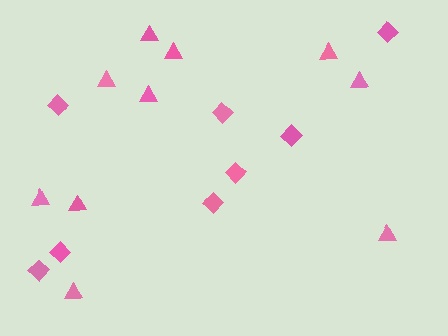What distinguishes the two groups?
There are 2 groups: one group of triangles (10) and one group of diamonds (8).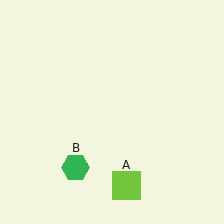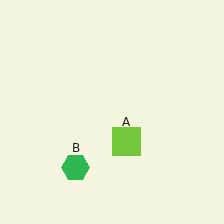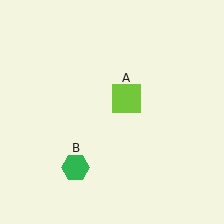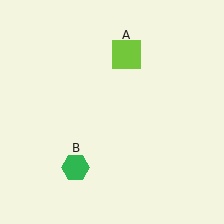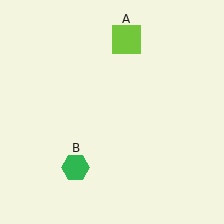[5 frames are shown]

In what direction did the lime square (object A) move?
The lime square (object A) moved up.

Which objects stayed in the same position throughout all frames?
Green hexagon (object B) remained stationary.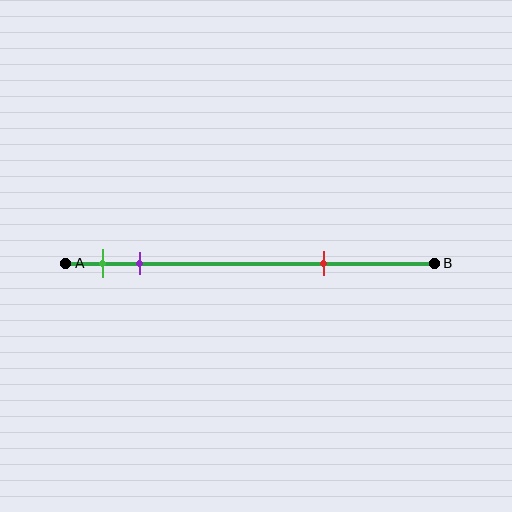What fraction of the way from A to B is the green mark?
The green mark is approximately 10% (0.1) of the way from A to B.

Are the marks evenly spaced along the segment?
No, the marks are not evenly spaced.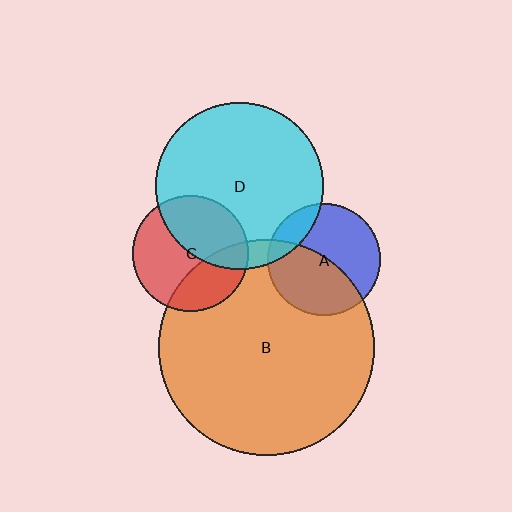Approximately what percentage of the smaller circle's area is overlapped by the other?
Approximately 15%.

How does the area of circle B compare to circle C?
Approximately 3.5 times.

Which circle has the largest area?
Circle B (orange).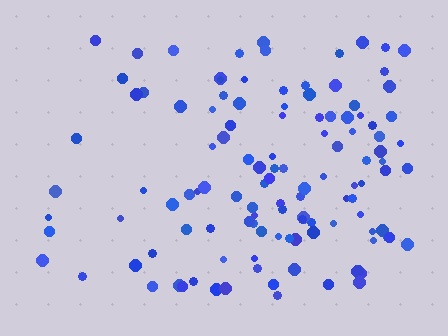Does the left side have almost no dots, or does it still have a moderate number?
Still a moderate number, just noticeably fewer than the right.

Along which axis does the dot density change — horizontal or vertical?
Horizontal.